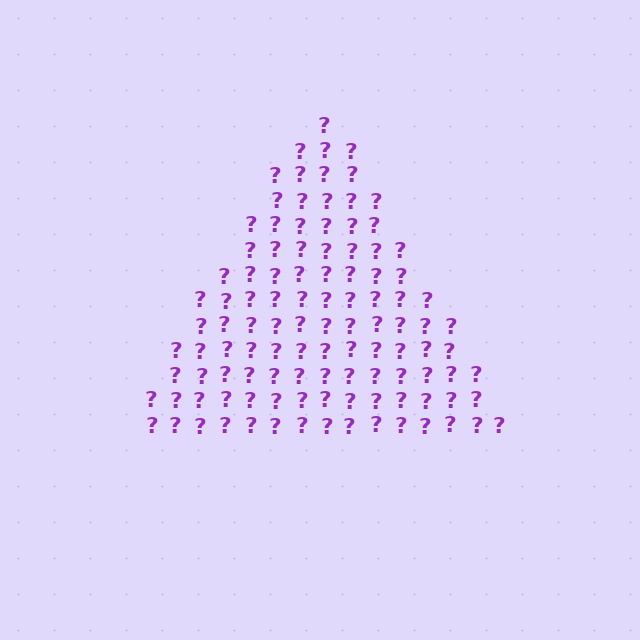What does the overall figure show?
The overall figure shows a triangle.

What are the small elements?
The small elements are question marks.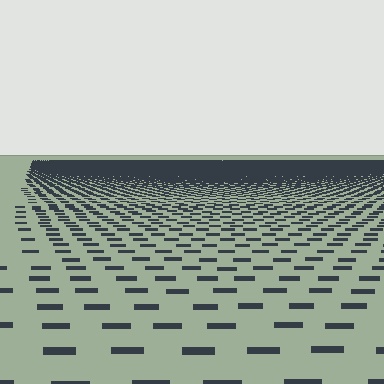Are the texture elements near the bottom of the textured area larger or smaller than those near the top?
Larger. Near the bottom, elements are closer to the viewer and appear at a bigger on-screen size.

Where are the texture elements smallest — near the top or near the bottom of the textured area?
Near the top.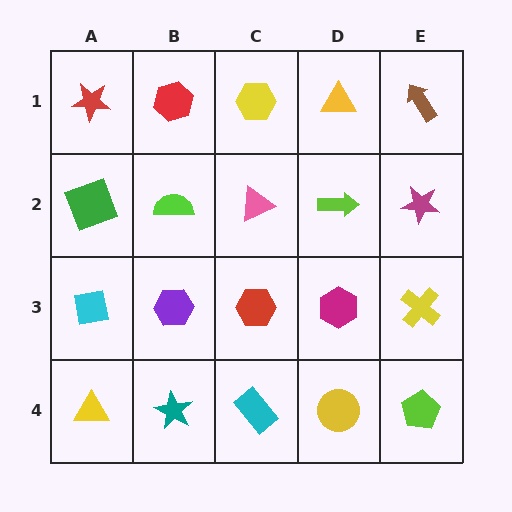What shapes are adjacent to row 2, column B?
A red hexagon (row 1, column B), a purple hexagon (row 3, column B), a green square (row 2, column A), a pink triangle (row 2, column C).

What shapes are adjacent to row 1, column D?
A lime arrow (row 2, column D), a yellow hexagon (row 1, column C), a brown arrow (row 1, column E).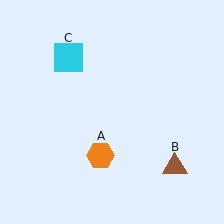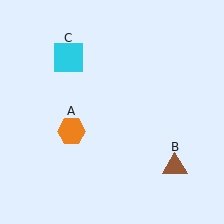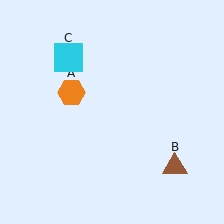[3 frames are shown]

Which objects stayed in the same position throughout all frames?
Brown triangle (object B) and cyan square (object C) remained stationary.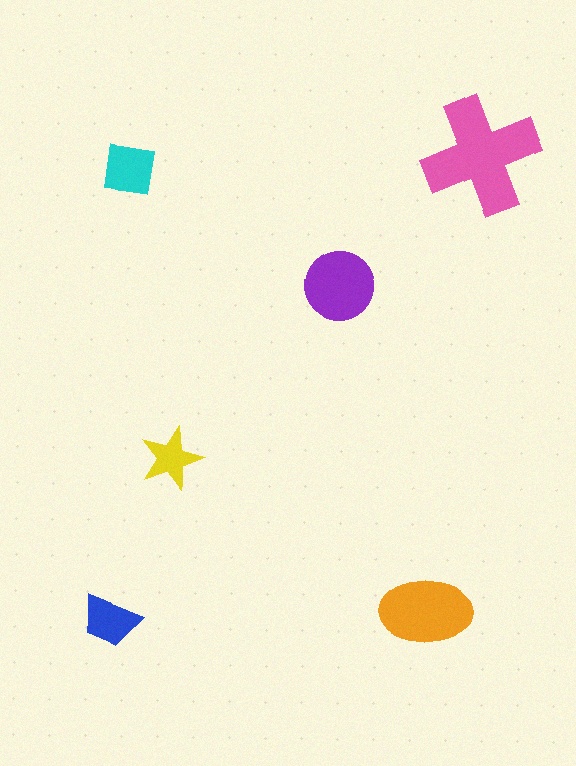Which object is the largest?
The pink cross.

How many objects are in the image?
There are 6 objects in the image.